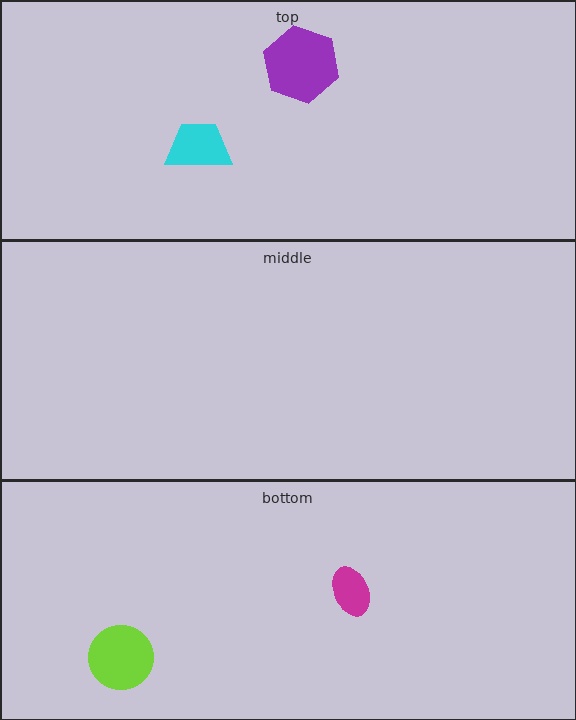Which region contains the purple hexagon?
The top region.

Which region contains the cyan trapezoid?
The top region.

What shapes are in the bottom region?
The magenta ellipse, the lime circle.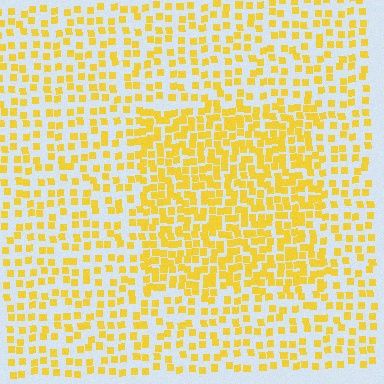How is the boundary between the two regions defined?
The boundary is defined by a change in element density (approximately 1.9x ratio). All elements are the same color, size, and shape.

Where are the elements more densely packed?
The elements are more densely packed inside the rectangle boundary.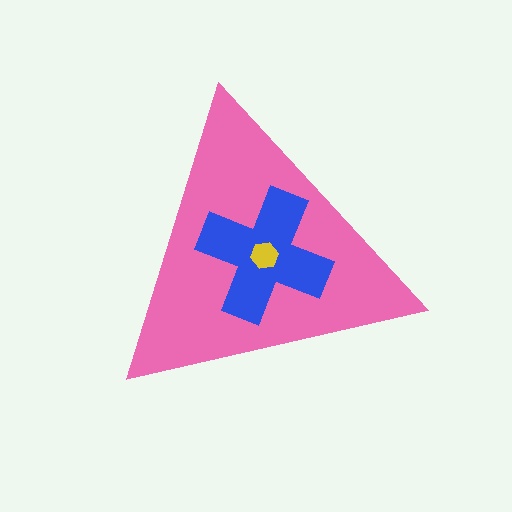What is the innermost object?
The yellow hexagon.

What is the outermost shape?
The pink triangle.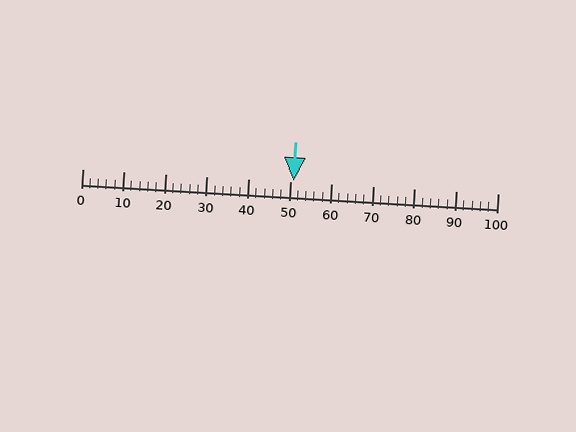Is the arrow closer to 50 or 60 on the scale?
The arrow is closer to 50.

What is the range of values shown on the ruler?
The ruler shows values from 0 to 100.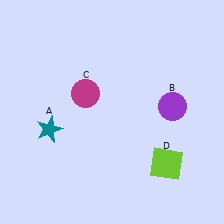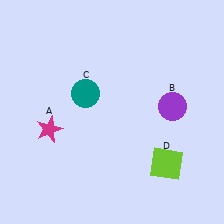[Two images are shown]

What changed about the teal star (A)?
In Image 1, A is teal. In Image 2, it changed to magenta.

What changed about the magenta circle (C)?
In Image 1, C is magenta. In Image 2, it changed to teal.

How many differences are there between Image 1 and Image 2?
There are 2 differences between the two images.